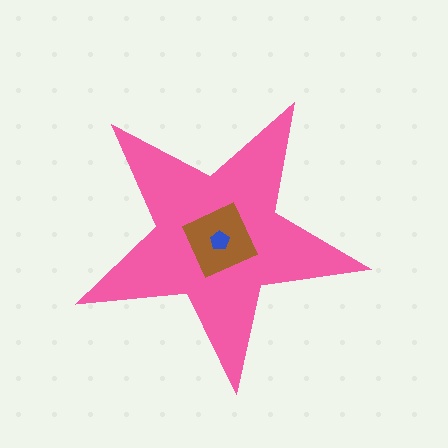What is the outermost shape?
The pink star.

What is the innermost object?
The blue pentagon.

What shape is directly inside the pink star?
The brown diamond.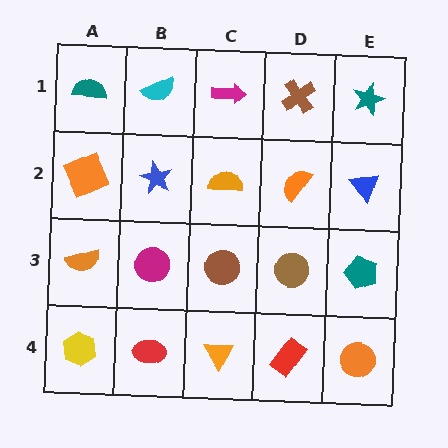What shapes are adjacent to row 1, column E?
A blue triangle (row 2, column E), a brown cross (row 1, column D).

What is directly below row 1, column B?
A blue star.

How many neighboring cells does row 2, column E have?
3.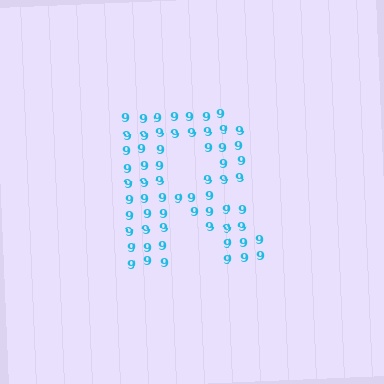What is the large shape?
The large shape is the letter R.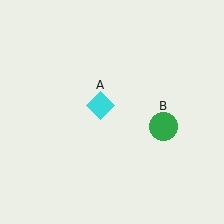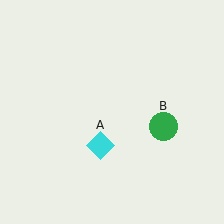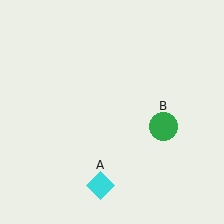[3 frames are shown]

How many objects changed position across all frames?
1 object changed position: cyan diamond (object A).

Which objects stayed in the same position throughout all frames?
Green circle (object B) remained stationary.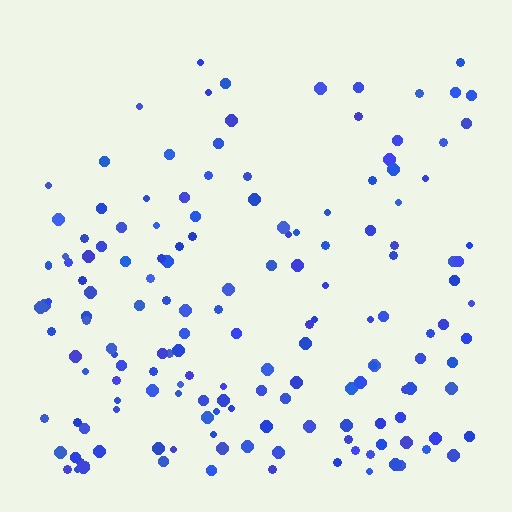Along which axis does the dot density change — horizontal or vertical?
Vertical.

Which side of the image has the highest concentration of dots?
The bottom.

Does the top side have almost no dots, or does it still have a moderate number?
Still a moderate number, just noticeably fewer than the bottom.